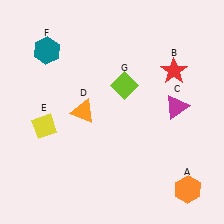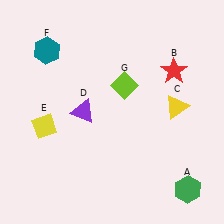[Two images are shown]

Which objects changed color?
A changed from orange to green. C changed from magenta to yellow. D changed from orange to purple.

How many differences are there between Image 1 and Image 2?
There are 3 differences between the two images.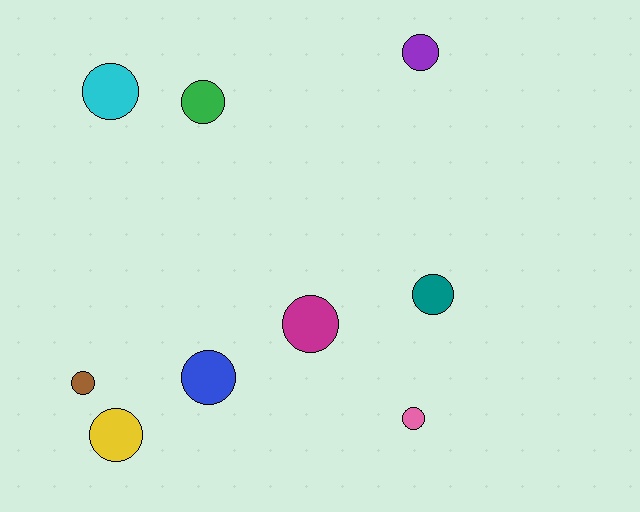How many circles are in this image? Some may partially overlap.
There are 9 circles.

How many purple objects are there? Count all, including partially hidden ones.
There is 1 purple object.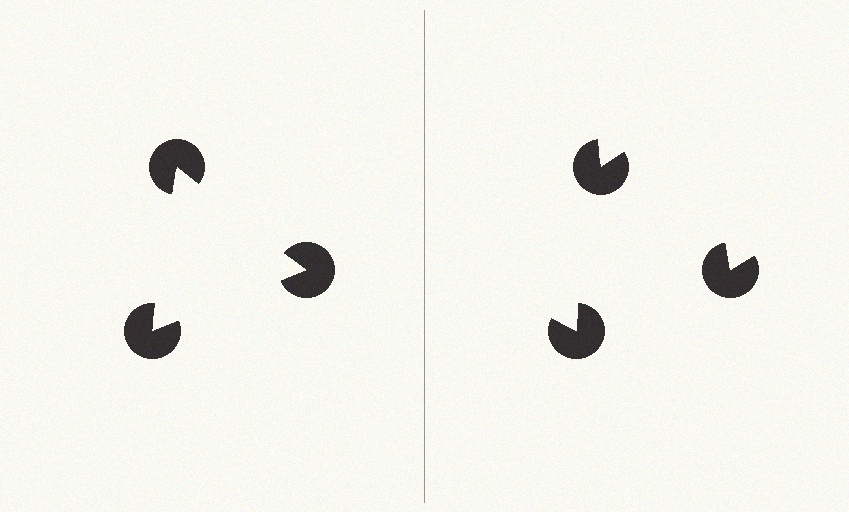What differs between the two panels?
The pac-man discs are positioned identically on both sides; only the wedge orientations differ. On the left they align to a triangle; on the right they are misaligned.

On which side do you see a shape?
An illusory triangle appears on the left side. On the right side the wedge cuts are rotated, so no coherent shape forms.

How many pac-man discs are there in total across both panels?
6 — 3 on each side.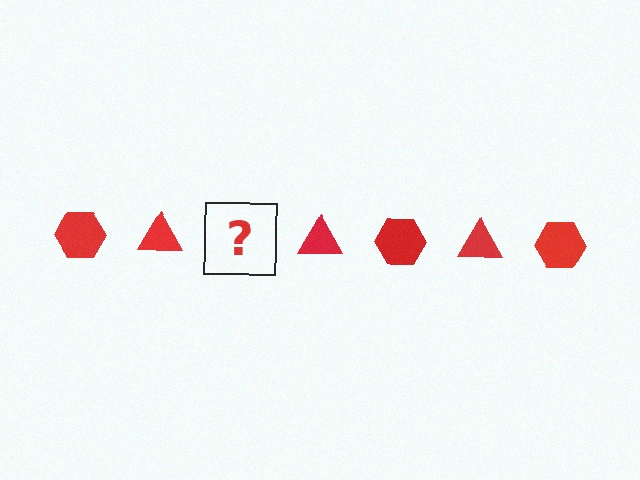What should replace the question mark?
The question mark should be replaced with a red hexagon.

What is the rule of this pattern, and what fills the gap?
The rule is that the pattern cycles through hexagon, triangle shapes in red. The gap should be filled with a red hexagon.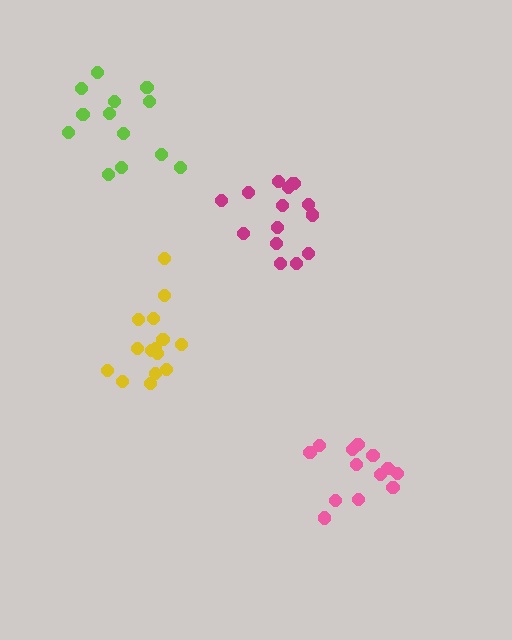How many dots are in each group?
Group 1: 15 dots, Group 2: 13 dots, Group 3: 15 dots, Group 4: 13 dots (56 total).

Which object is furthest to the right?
The pink cluster is rightmost.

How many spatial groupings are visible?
There are 4 spatial groupings.